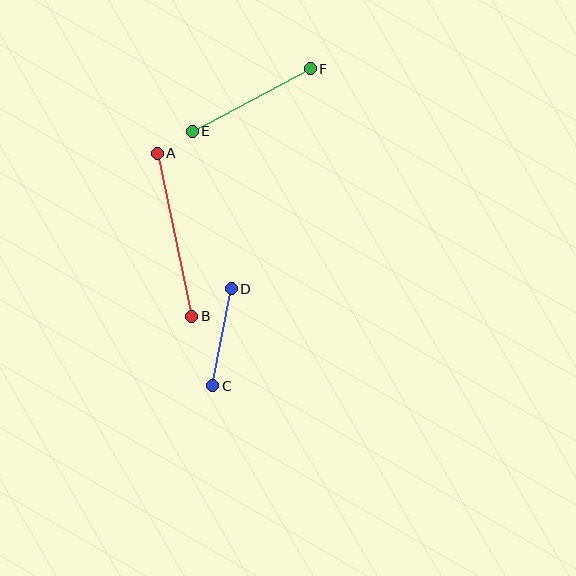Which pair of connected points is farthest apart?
Points A and B are farthest apart.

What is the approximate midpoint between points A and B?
The midpoint is at approximately (175, 235) pixels.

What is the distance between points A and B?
The distance is approximately 167 pixels.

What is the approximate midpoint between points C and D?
The midpoint is at approximately (222, 337) pixels.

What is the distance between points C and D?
The distance is approximately 99 pixels.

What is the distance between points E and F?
The distance is approximately 134 pixels.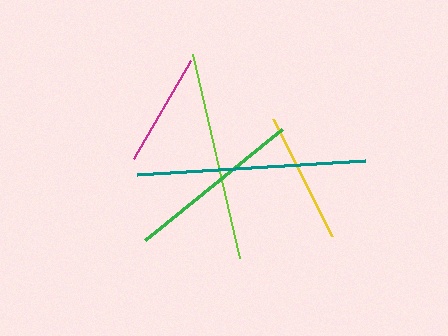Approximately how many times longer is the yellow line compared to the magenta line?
The yellow line is approximately 1.2 times the length of the magenta line.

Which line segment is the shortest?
The magenta line is the shortest at approximately 113 pixels.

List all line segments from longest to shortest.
From longest to shortest: teal, lime, green, yellow, magenta.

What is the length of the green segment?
The green segment is approximately 176 pixels long.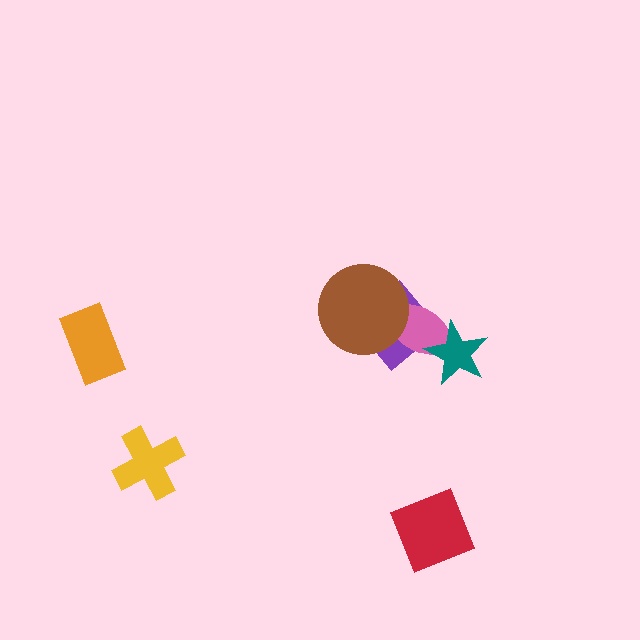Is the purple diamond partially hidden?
Yes, it is partially covered by another shape.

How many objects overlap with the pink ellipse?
3 objects overlap with the pink ellipse.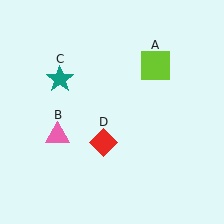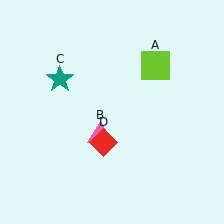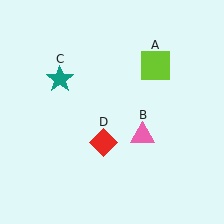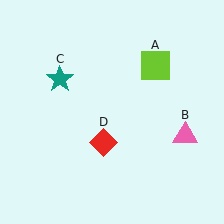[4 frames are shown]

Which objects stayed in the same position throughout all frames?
Lime square (object A) and teal star (object C) and red diamond (object D) remained stationary.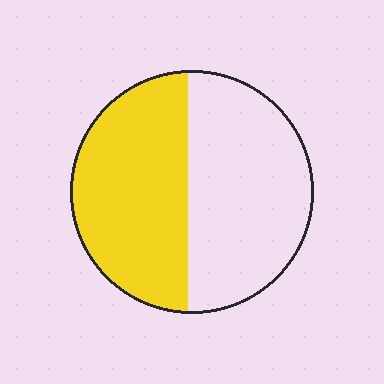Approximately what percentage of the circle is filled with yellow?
Approximately 50%.